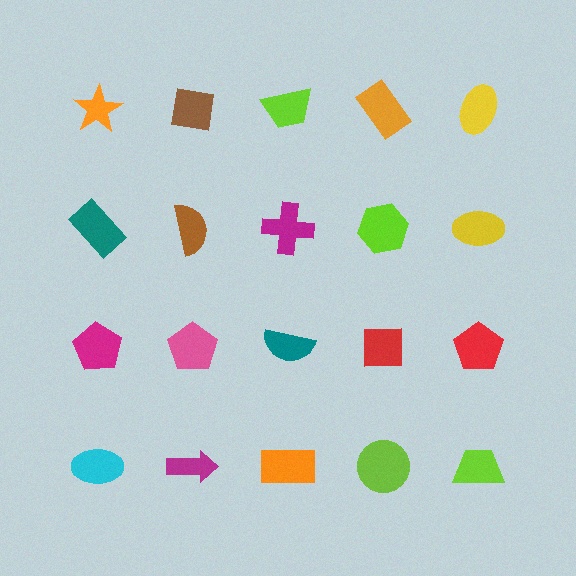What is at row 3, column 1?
A magenta pentagon.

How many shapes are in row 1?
5 shapes.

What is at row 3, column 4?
A red square.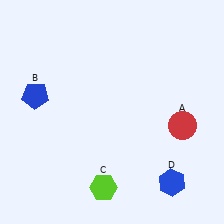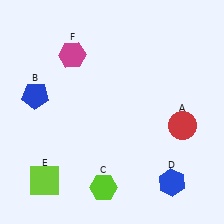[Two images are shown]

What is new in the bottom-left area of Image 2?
A lime square (E) was added in the bottom-left area of Image 2.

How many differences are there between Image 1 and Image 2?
There are 2 differences between the two images.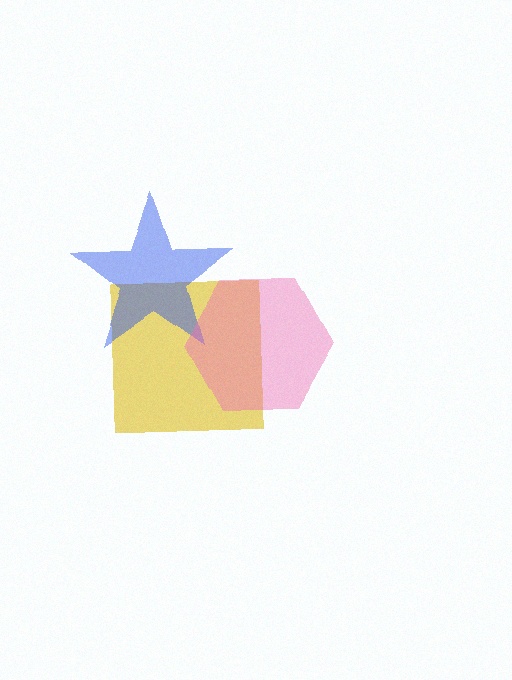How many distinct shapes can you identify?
There are 3 distinct shapes: a yellow square, a blue star, a pink hexagon.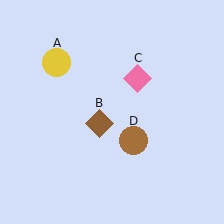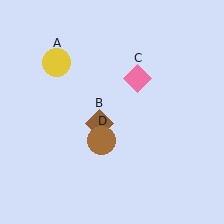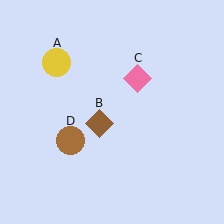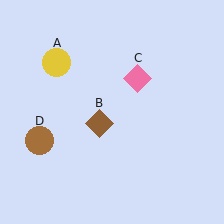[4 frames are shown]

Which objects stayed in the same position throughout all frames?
Yellow circle (object A) and brown diamond (object B) and pink diamond (object C) remained stationary.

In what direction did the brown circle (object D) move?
The brown circle (object D) moved left.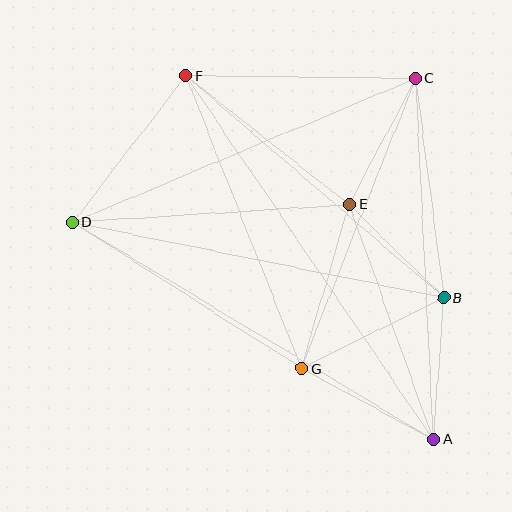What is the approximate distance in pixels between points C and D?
The distance between C and D is approximately 372 pixels.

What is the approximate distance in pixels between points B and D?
The distance between B and D is approximately 379 pixels.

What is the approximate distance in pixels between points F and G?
The distance between F and G is approximately 314 pixels.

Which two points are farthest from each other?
Points A and F are farthest from each other.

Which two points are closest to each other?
Points B and E are closest to each other.